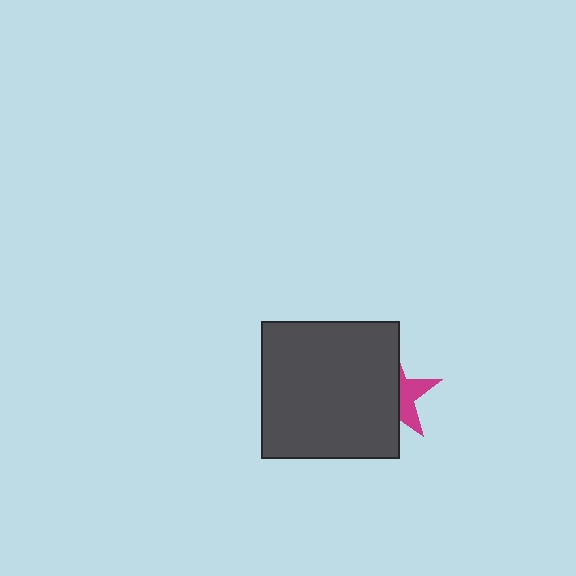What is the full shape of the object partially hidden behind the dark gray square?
The partially hidden object is a magenta star.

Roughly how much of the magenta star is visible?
A small part of it is visible (roughly 38%).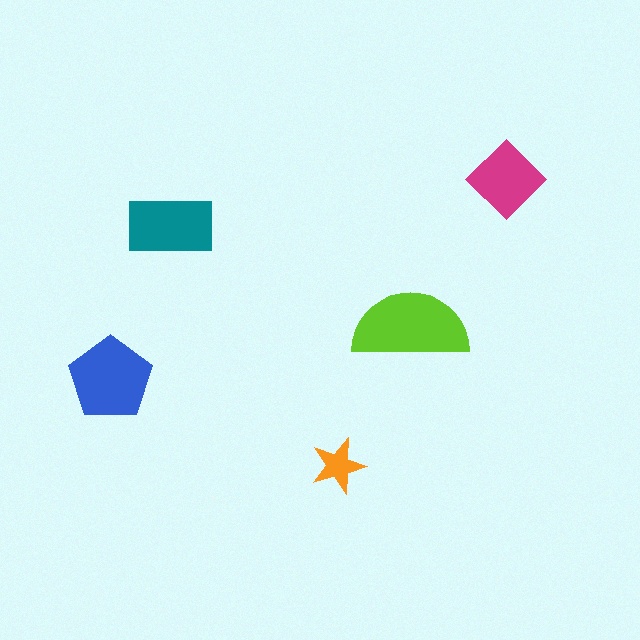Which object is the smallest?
The orange star.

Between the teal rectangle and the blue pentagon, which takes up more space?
The blue pentagon.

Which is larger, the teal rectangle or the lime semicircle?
The lime semicircle.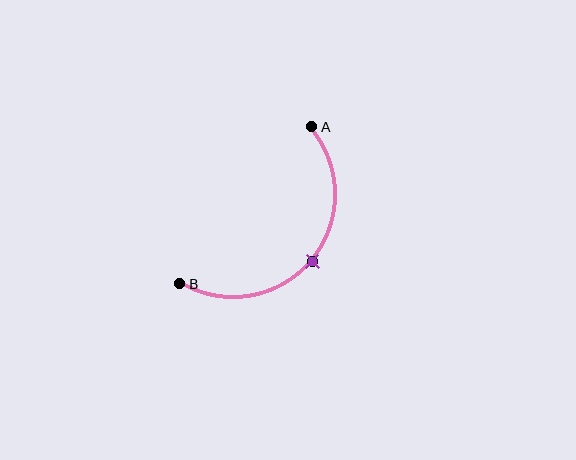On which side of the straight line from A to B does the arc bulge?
The arc bulges below and to the right of the straight line connecting A and B.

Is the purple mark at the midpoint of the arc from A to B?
Yes. The purple mark lies on the arc at equal arc-length from both A and B — it is the arc midpoint.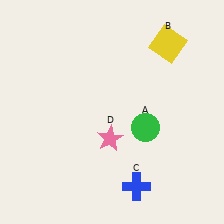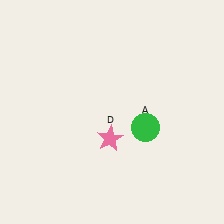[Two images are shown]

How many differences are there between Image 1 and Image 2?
There are 2 differences between the two images.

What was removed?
The yellow square (B), the blue cross (C) were removed in Image 2.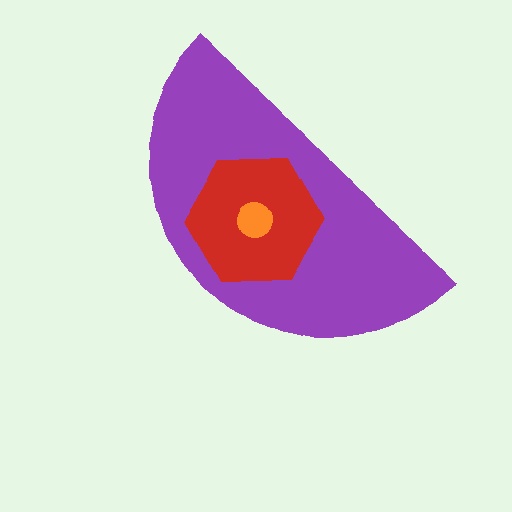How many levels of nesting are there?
3.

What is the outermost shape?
The purple semicircle.